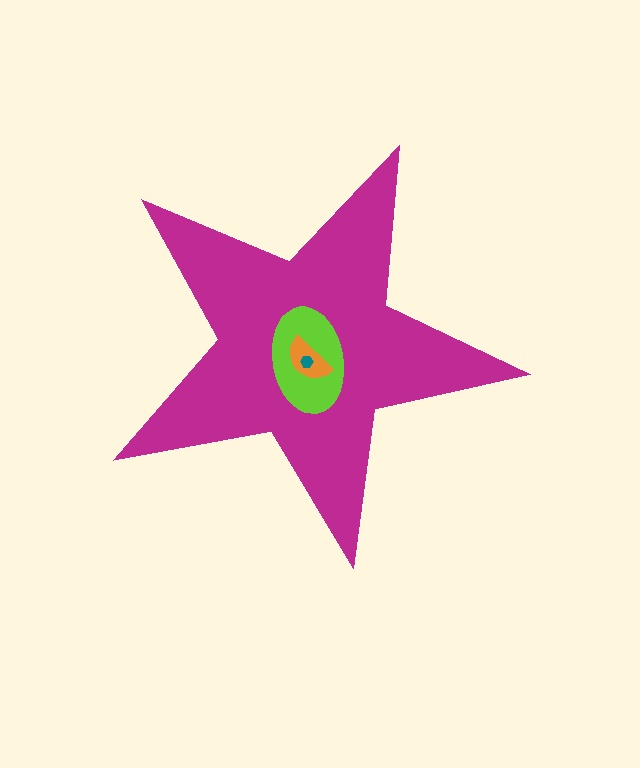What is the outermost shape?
The magenta star.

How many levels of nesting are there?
4.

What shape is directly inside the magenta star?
The lime ellipse.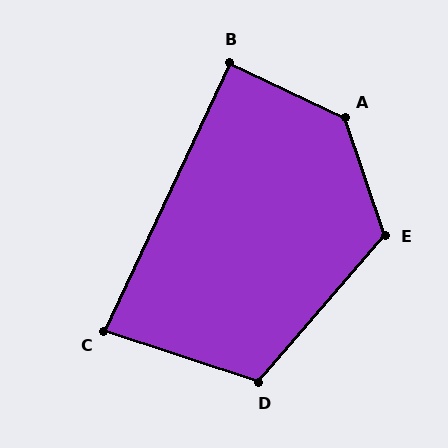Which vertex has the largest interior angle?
A, at approximately 134 degrees.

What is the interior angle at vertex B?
Approximately 90 degrees (approximately right).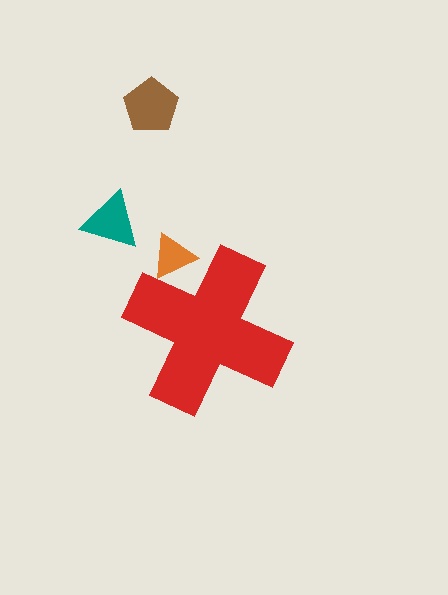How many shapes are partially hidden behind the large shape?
1 shape is partially hidden.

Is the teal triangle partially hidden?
No, the teal triangle is fully visible.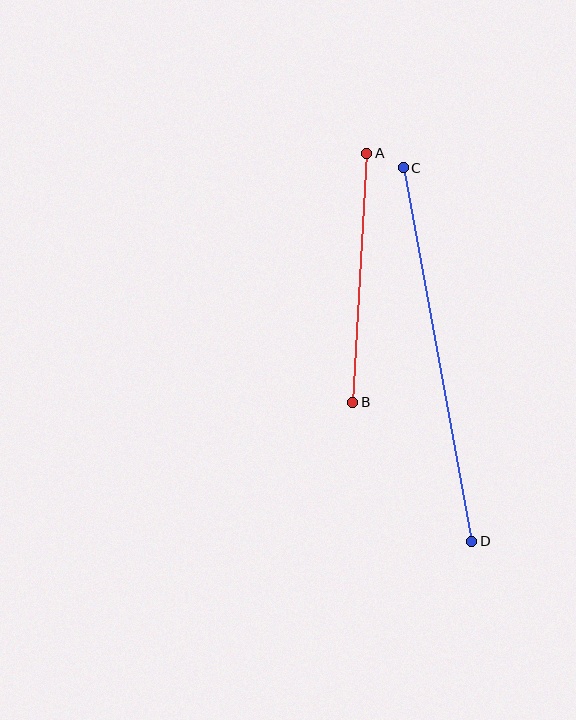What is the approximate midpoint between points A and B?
The midpoint is at approximately (360, 278) pixels.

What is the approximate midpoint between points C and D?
The midpoint is at approximately (438, 354) pixels.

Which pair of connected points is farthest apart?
Points C and D are farthest apart.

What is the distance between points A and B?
The distance is approximately 249 pixels.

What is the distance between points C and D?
The distance is approximately 379 pixels.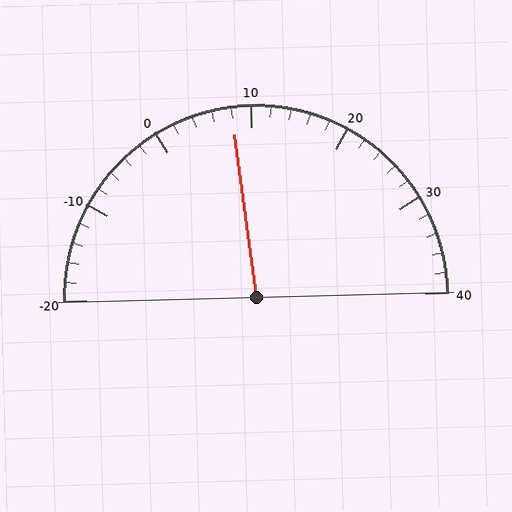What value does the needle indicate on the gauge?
The needle indicates approximately 8.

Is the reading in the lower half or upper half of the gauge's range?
The reading is in the lower half of the range (-20 to 40).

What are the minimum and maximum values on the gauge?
The gauge ranges from -20 to 40.